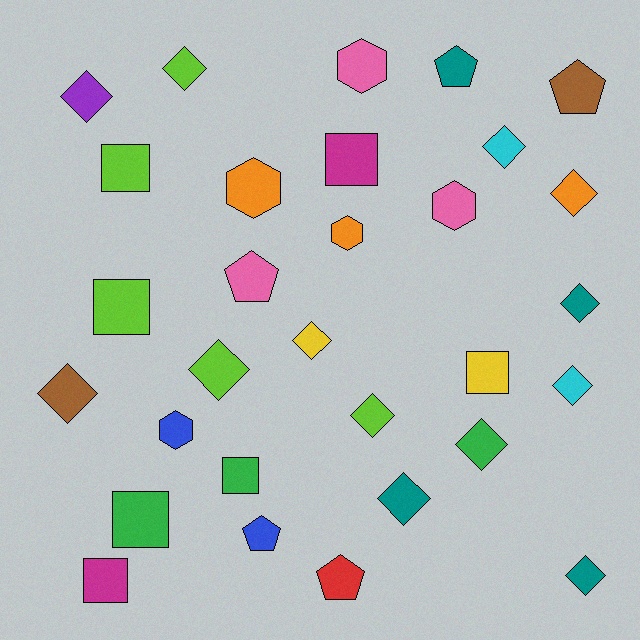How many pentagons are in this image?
There are 5 pentagons.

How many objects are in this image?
There are 30 objects.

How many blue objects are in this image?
There are 2 blue objects.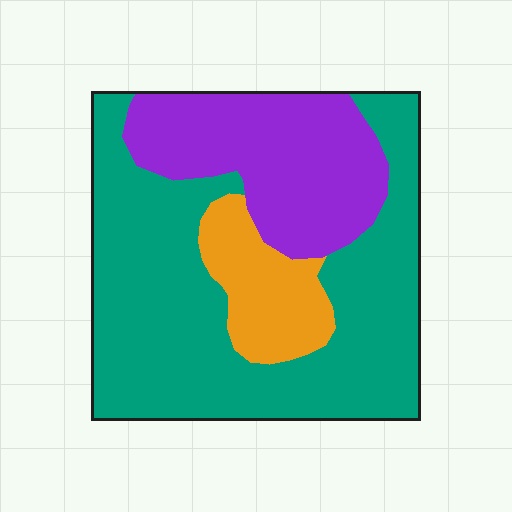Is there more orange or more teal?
Teal.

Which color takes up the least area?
Orange, at roughly 15%.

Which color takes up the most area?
Teal, at roughly 60%.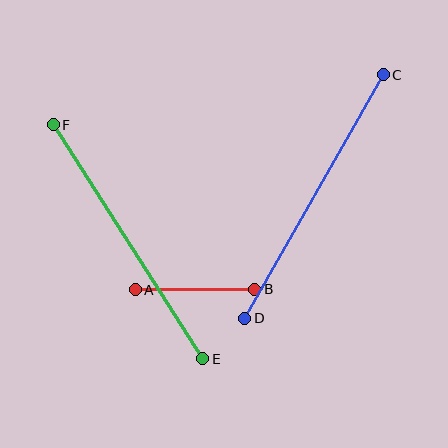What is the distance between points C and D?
The distance is approximately 280 pixels.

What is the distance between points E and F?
The distance is approximately 278 pixels.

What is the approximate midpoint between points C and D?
The midpoint is at approximately (314, 196) pixels.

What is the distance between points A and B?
The distance is approximately 119 pixels.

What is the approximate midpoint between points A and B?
The midpoint is at approximately (195, 289) pixels.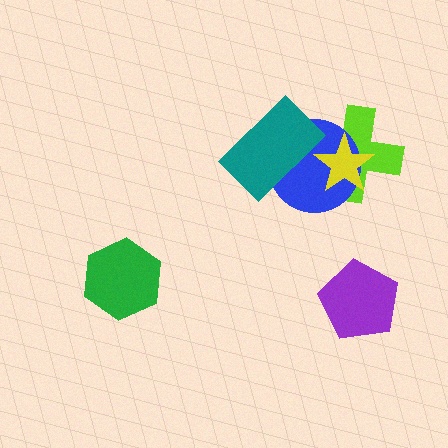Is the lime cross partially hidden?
Yes, it is partially covered by another shape.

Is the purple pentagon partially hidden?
No, no other shape covers it.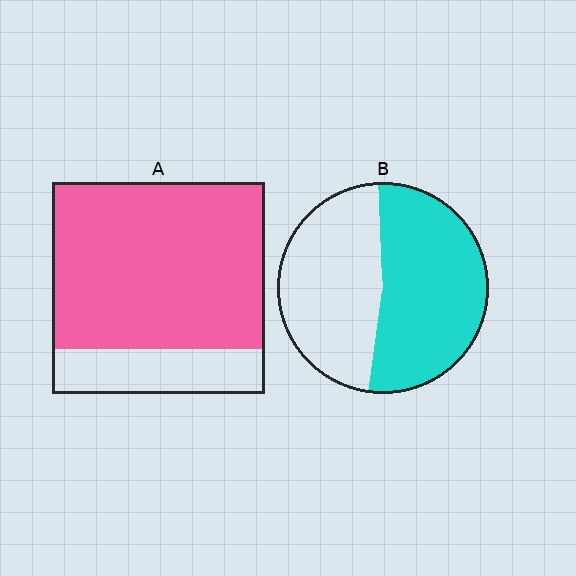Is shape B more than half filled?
Roughly half.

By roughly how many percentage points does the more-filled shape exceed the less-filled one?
By roughly 25 percentage points (A over B).